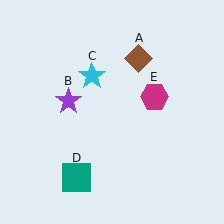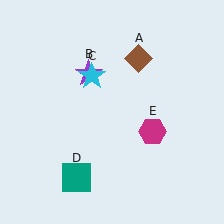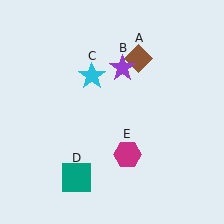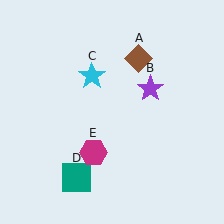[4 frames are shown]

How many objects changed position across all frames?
2 objects changed position: purple star (object B), magenta hexagon (object E).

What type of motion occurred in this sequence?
The purple star (object B), magenta hexagon (object E) rotated clockwise around the center of the scene.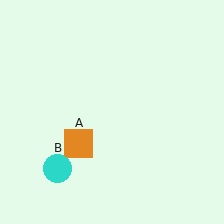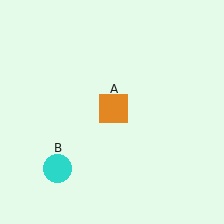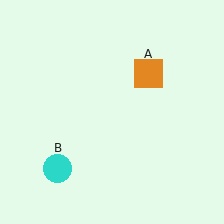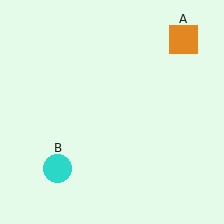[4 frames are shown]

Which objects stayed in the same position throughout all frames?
Cyan circle (object B) remained stationary.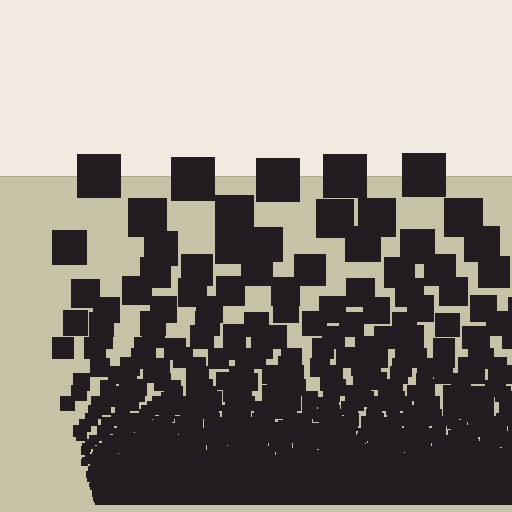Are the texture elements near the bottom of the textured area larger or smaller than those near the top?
Smaller. The gradient is inverted — elements near the bottom are smaller and denser.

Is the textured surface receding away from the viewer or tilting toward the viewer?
The surface appears to tilt toward the viewer. Texture elements get larger and sparser toward the top.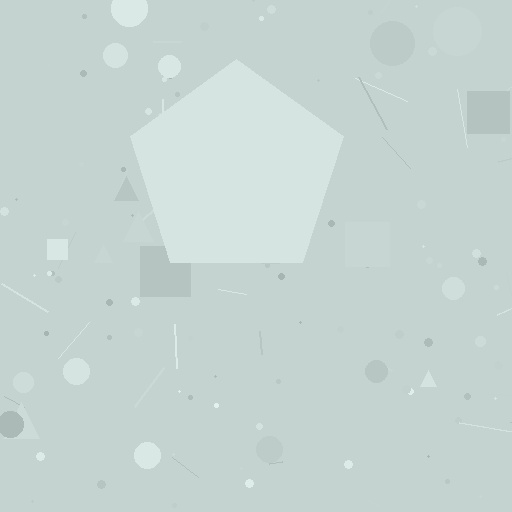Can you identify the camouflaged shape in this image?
The camouflaged shape is a pentagon.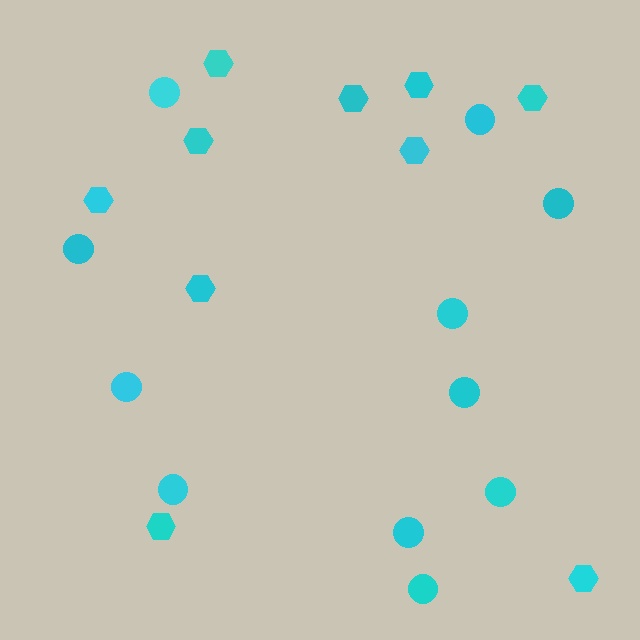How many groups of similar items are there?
There are 2 groups: one group of circles (11) and one group of hexagons (10).